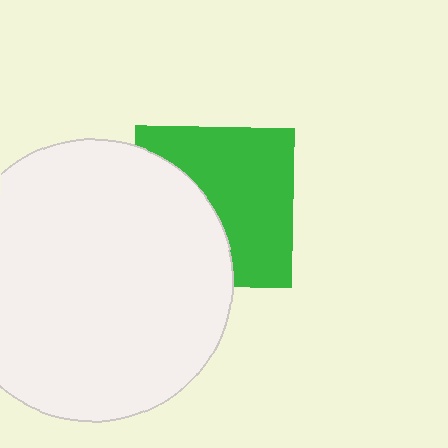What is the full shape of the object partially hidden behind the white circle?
The partially hidden object is a green square.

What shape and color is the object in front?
The object in front is a white circle.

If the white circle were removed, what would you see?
You would see the complete green square.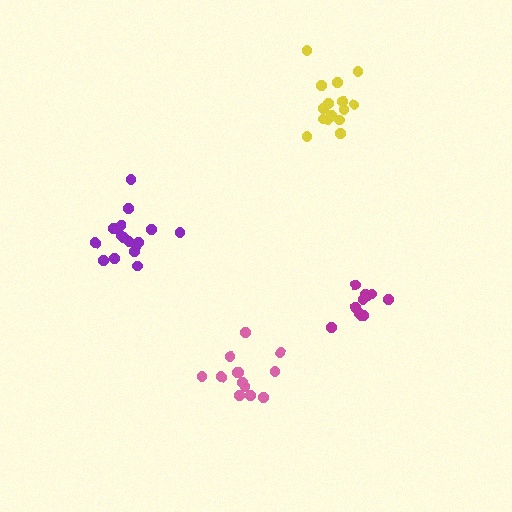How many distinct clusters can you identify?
There are 4 distinct clusters.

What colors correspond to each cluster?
The clusters are colored: pink, yellow, purple, magenta.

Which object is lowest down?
The pink cluster is bottommost.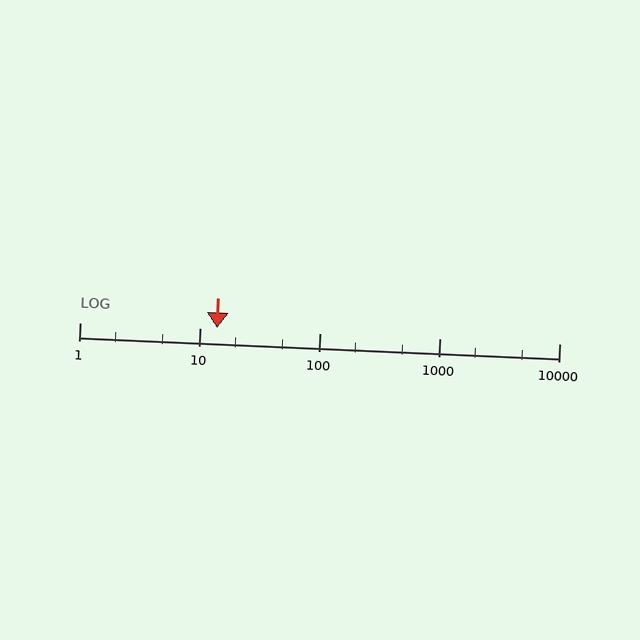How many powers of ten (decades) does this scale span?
The scale spans 4 decades, from 1 to 10000.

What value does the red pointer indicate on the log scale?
The pointer indicates approximately 14.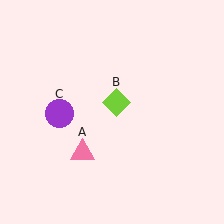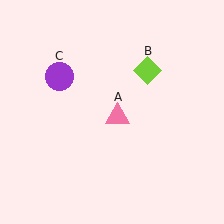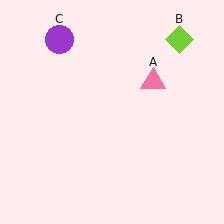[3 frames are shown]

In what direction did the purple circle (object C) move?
The purple circle (object C) moved up.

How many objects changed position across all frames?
3 objects changed position: pink triangle (object A), lime diamond (object B), purple circle (object C).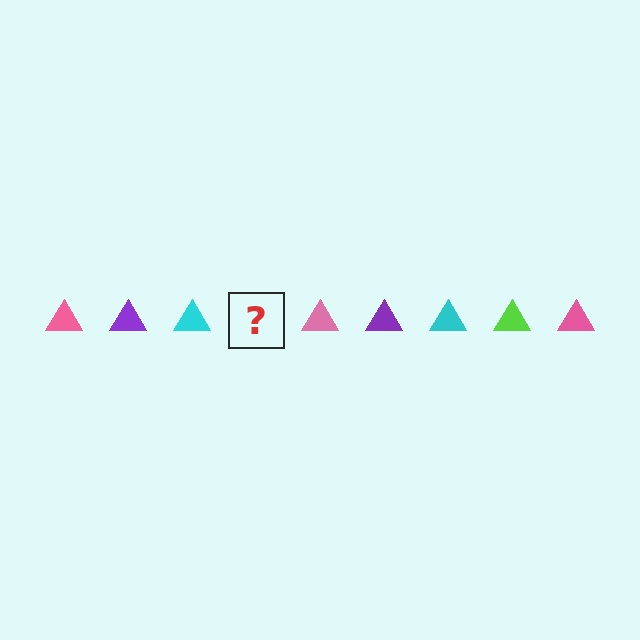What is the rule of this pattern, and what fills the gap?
The rule is that the pattern cycles through pink, purple, cyan, lime triangles. The gap should be filled with a lime triangle.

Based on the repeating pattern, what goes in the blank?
The blank should be a lime triangle.